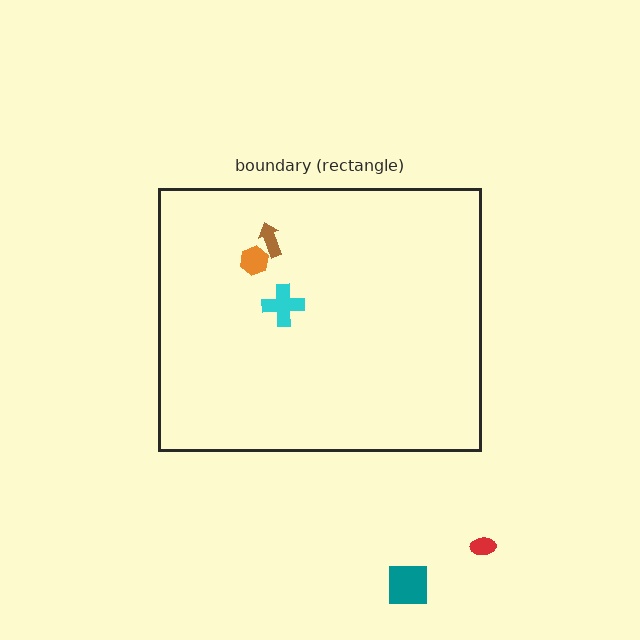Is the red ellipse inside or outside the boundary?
Outside.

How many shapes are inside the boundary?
3 inside, 2 outside.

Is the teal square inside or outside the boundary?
Outside.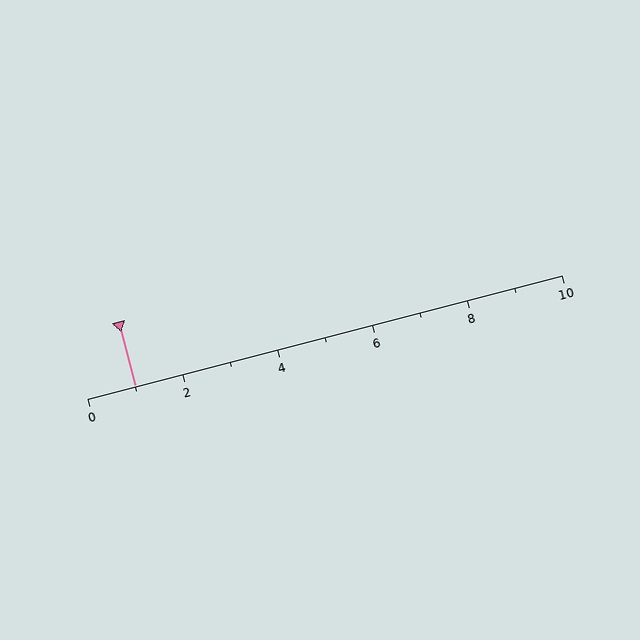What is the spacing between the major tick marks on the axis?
The major ticks are spaced 2 apart.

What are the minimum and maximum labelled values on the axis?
The axis runs from 0 to 10.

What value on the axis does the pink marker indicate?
The marker indicates approximately 1.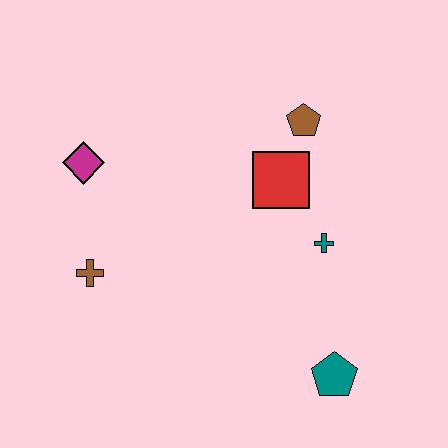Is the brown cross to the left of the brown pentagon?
Yes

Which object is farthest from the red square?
The brown cross is farthest from the red square.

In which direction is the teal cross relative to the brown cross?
The teal cross is to the right of the brown cross.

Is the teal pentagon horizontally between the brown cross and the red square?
No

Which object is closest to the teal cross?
The red square is closest to the teal cross.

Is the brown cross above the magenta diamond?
No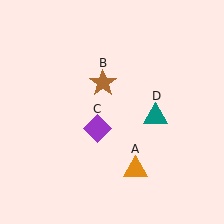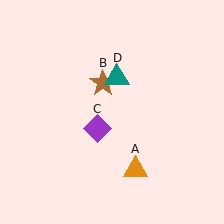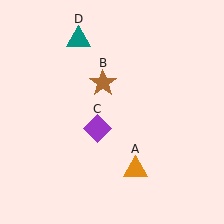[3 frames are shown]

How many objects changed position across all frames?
1 object changed position: teal triangle (object D).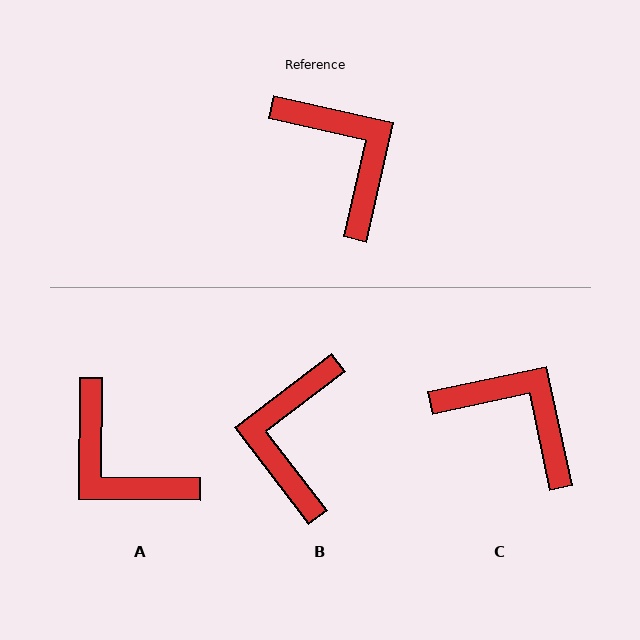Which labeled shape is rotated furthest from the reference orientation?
A, about 168 degrees away.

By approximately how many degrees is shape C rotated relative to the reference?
Approximately 25 degrees counter-clockwise.